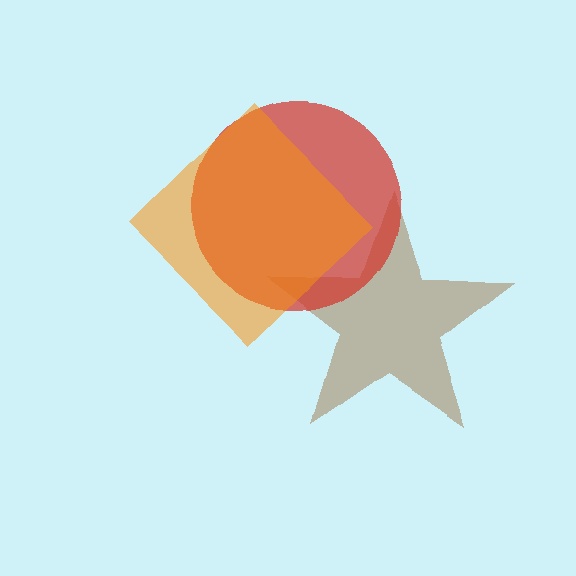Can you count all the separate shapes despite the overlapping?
Yes, there are 3 separate shapes.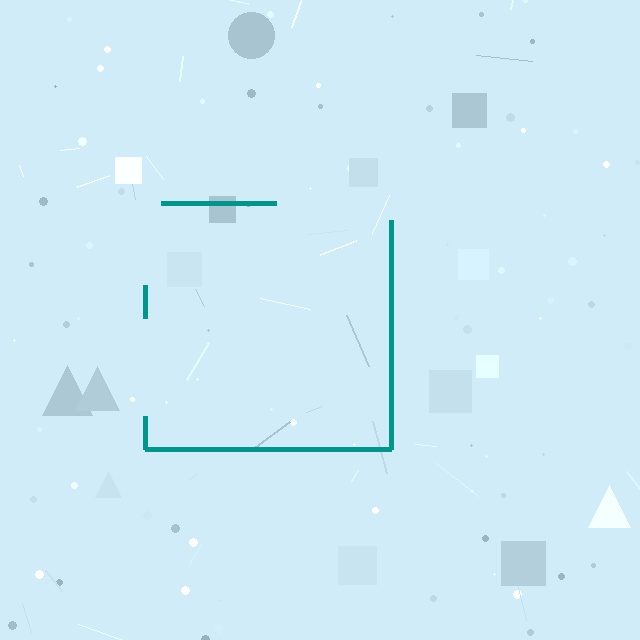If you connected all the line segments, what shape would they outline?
They would outline a square.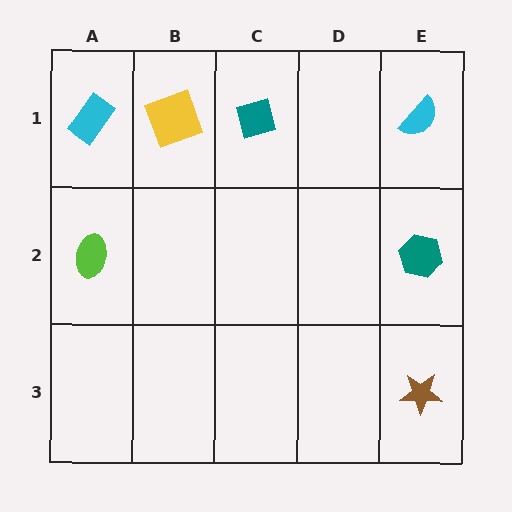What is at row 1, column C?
A teal diamond.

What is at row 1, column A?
A cyan rectangle.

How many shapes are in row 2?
2 shapes.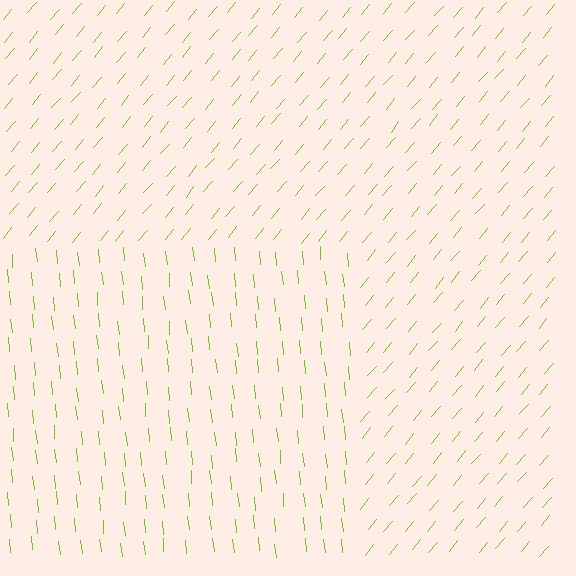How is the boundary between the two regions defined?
The boundary is defined purely by a change in line orientation (approximately 45 degrees difference). All lines are the same color and thickness.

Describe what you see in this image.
The image is filled with small lime line segments. A rectangle region in the image has lines oriented differently from the surrounding lines, creating a visible texture boundary.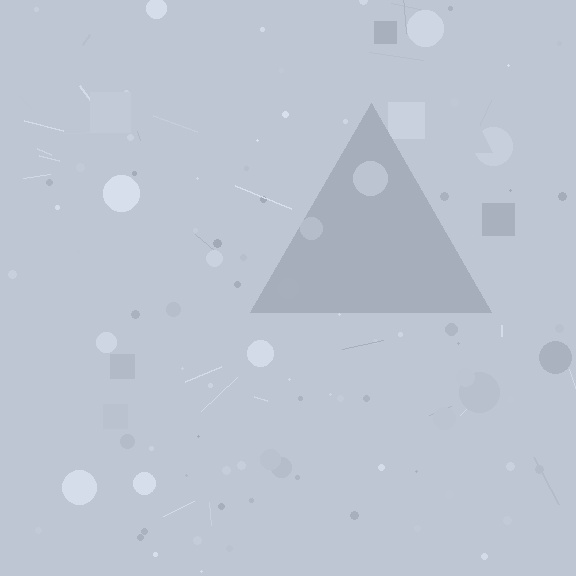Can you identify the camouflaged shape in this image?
The camouflaged shape is a triangle.